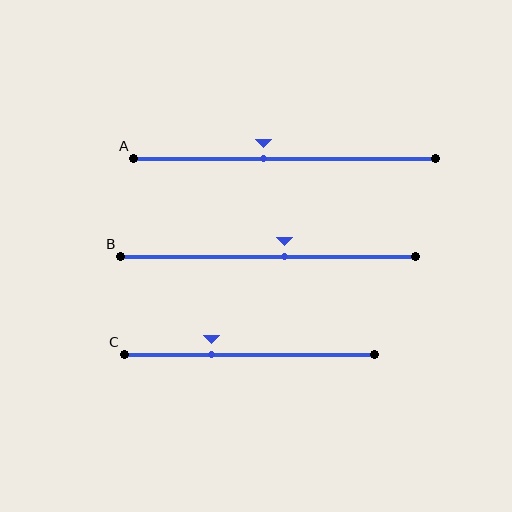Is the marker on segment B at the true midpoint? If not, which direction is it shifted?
No, the marker on segment B is shifted to the right by about 6% of the segment length.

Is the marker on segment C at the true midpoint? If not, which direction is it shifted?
No, the marker on segment C is shifted to the left by about 15% of the segment length.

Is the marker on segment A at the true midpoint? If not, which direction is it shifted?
No, the marker on segment A is shifted to the left by about 7% of the segment length.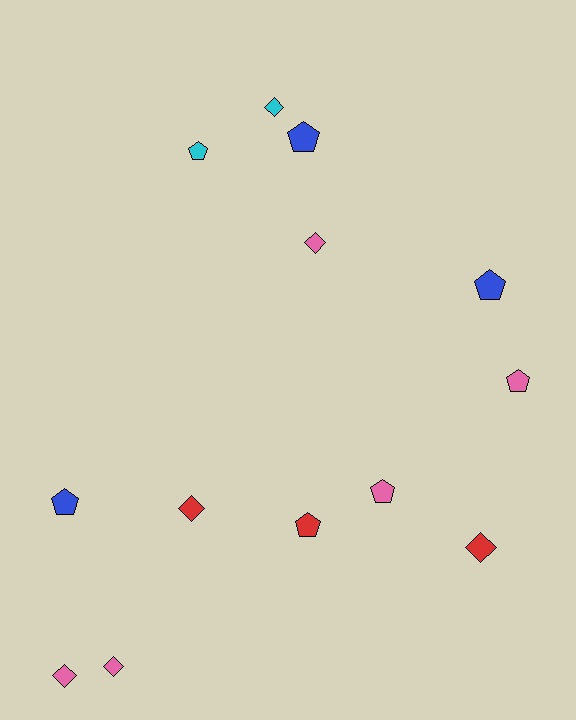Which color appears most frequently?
Pink, with 5 objects.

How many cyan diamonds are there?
There is 1 cyan diamond.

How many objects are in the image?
There are 13 objects.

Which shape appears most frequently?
Pentagon, with 7 objects.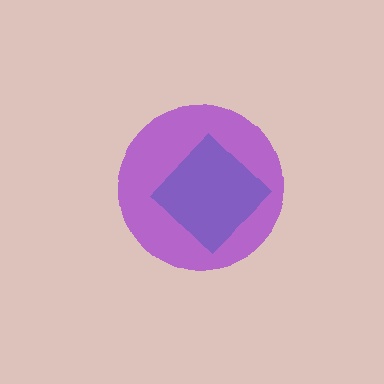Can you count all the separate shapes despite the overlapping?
Yes, there are 2 separate shapes.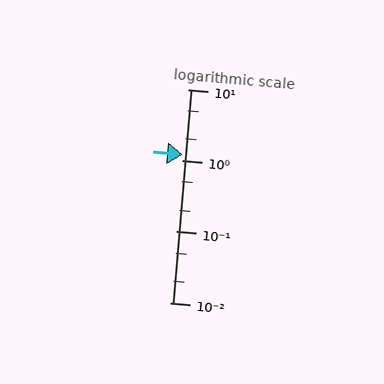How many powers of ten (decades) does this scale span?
The scale spans 3 decades, from 0.01 to 10.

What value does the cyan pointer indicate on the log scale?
The pointer indicates approximately 1.2.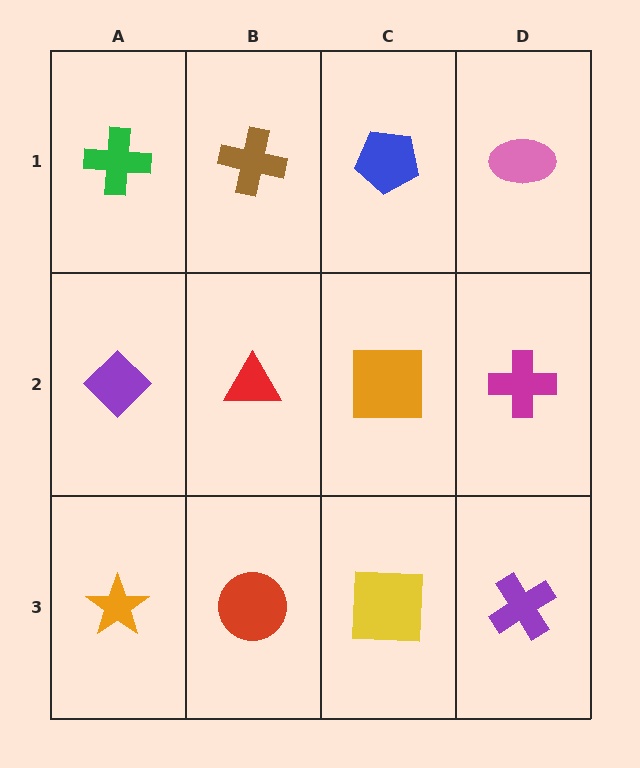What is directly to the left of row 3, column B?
An orange star.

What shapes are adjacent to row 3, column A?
A purple diamond (row 2, column A), a red circle (row 3, column B).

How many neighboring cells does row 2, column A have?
3.